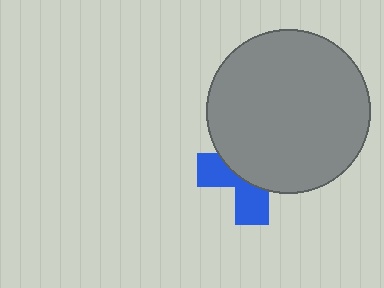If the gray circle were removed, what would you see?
You would see the complete blue cross.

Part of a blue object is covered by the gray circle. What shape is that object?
It is a cross.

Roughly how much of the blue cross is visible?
A small part of it is visible (roughly 39%).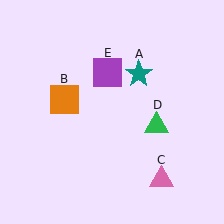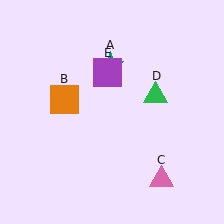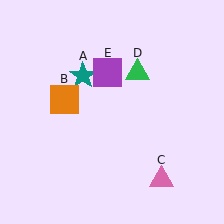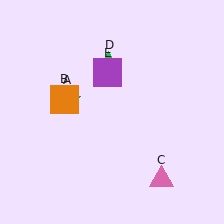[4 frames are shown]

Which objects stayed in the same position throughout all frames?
Orange square (object B) and pink triangle (object C) and purple square (object E) remained stationary.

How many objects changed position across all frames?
2 objects changed position: teal star (object A), green triangle (object D).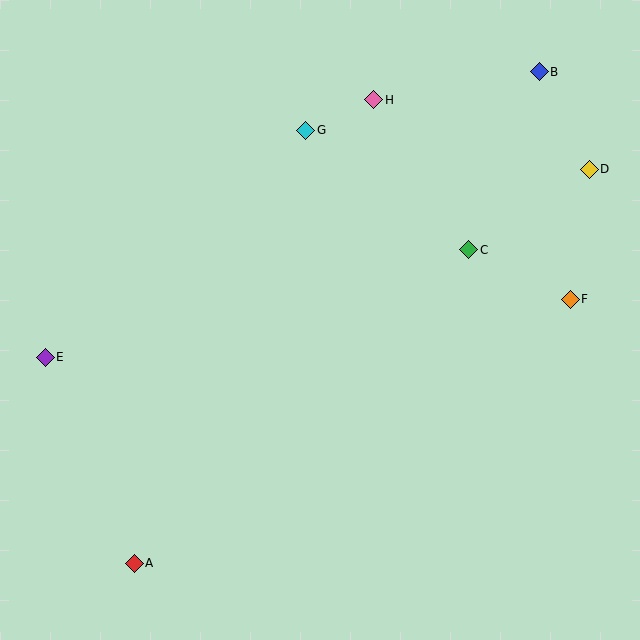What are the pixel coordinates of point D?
Point D is at (589, 169).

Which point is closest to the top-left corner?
Point G is closest to the top-left corner.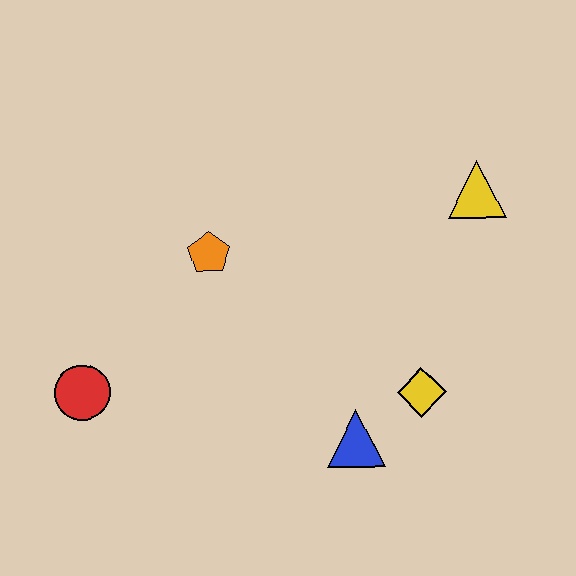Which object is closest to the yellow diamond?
The blue triangle is closest to the yellow diamond.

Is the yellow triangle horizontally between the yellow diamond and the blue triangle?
No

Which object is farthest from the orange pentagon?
The yellow triangle is farthest from the orange pentagon.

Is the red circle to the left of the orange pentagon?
Yes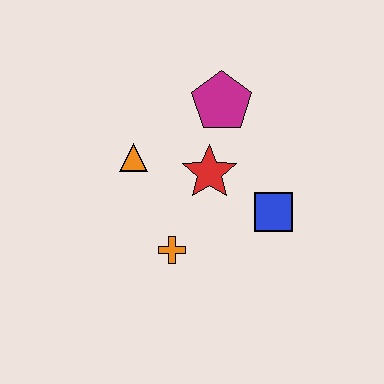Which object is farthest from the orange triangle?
The blue square is farthest from the orange triangle.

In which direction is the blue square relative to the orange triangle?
The blue square is to the right of the orange triangle.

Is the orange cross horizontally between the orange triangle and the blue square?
Yes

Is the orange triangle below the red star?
No